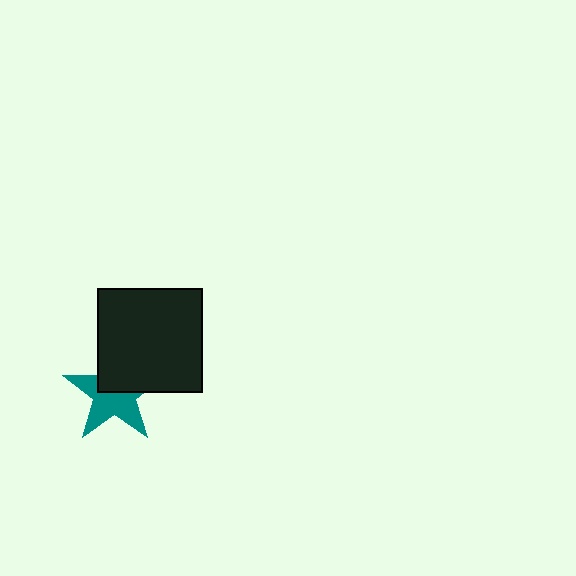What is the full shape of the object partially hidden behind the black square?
The partially hidden object is a teal star.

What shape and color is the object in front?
The object in front is a black square.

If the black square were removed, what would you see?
You would see the complete teal star.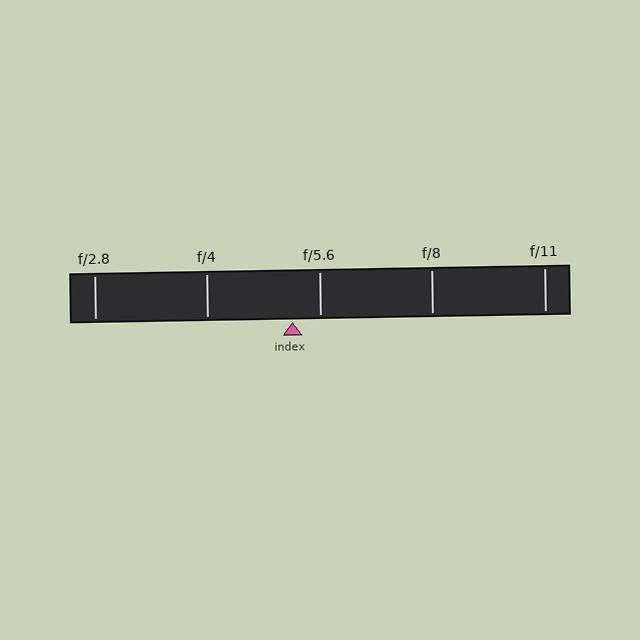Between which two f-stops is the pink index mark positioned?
The index mark is between f/4 and f/5.6.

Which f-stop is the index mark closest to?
The index mark is closest to f/5.6.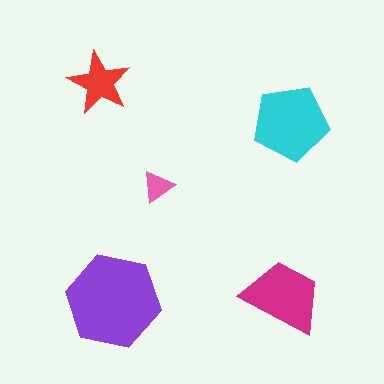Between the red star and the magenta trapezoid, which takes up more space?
The magenta trapezoid.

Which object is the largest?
The purple hexagon.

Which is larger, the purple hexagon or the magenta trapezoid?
The purple hexagon.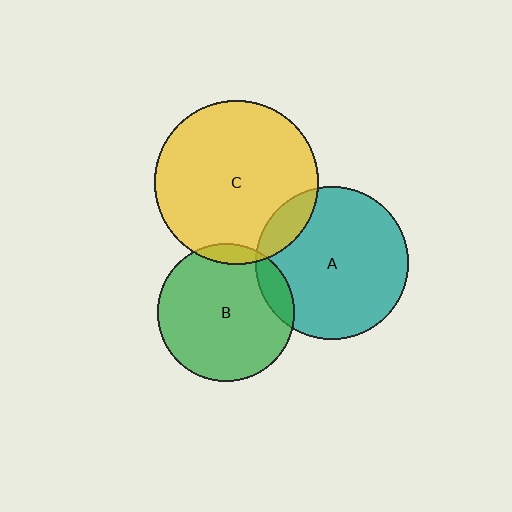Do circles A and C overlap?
Yes.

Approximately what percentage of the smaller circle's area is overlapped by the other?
Approximately 10%.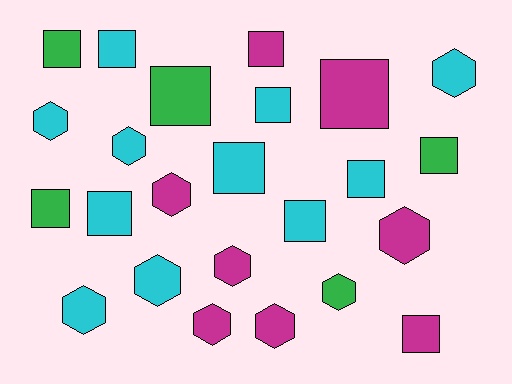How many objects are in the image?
There are 24 objects.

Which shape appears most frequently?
Square, with 13 objects.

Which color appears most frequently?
Cyan, with 11 objects.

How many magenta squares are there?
There are 3 magenta squares.